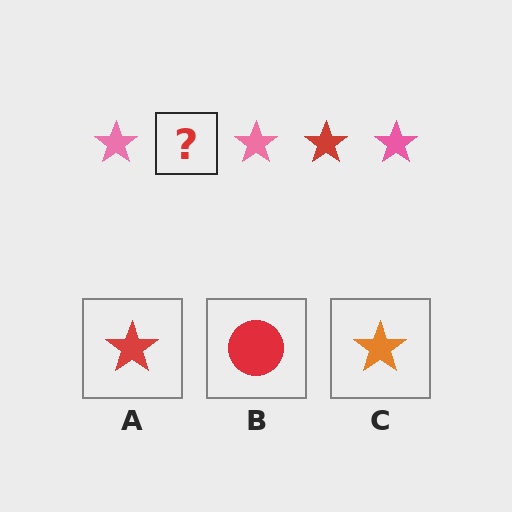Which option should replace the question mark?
Option A.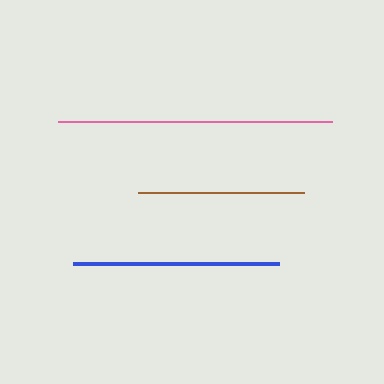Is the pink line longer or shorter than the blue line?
The pink line is longer than the blue line.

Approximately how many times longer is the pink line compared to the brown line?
The pink line is approximately 1.6 times the length of the brown line.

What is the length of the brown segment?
The brown segment is approximately 166 pixels long.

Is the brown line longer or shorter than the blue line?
The blue line is longer than the brown line.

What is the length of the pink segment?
The pink segment is approximately 274 pixels long.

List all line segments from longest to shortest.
From longest to shortest: pink, blue, brown.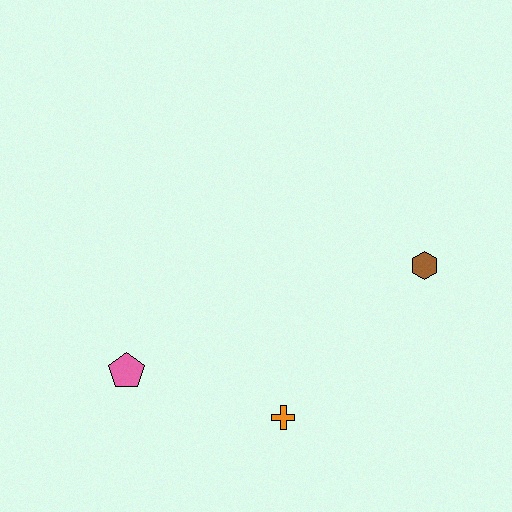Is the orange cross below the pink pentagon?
Yes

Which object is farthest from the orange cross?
The brown hexagon is farthest from the orange cross.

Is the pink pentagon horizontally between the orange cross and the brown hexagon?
No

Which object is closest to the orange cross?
The pink pentagon is closest to the orange cross.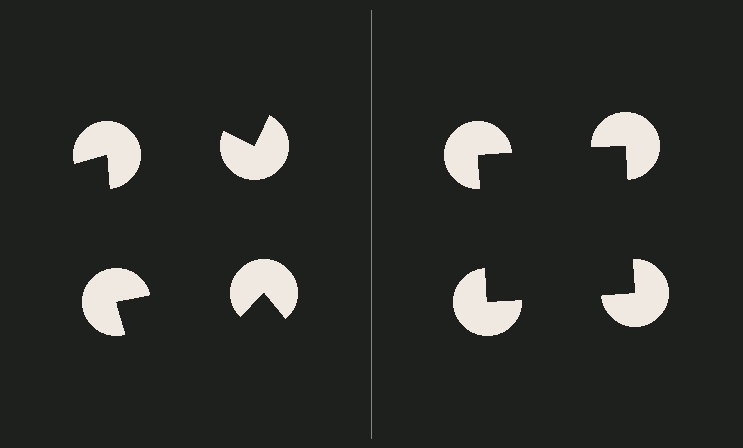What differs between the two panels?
The pac-man discs are positioned identically on both sides; only the wedge orientations differ. On the right they align to a square; on the left they are misaligned.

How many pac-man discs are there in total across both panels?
8 — 4 on each side.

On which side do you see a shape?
An illusory square appears on the right side. On the left side the wedge cuts are rotated, so no coherent shape forms.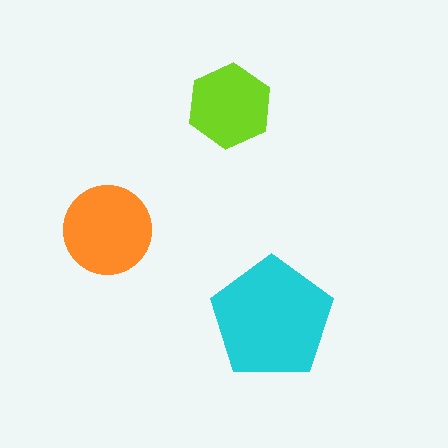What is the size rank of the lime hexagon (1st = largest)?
3rd.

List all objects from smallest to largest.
The lime hexagon, the orange circle, the cyan pentagon.